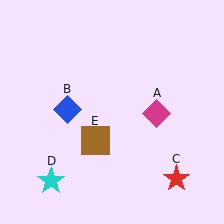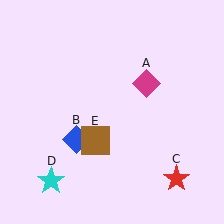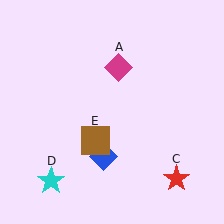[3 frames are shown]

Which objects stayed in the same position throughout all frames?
Red star (object C) and cyan star (object D) and brown square (object E) remained stationary.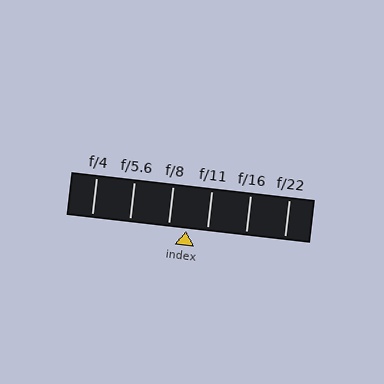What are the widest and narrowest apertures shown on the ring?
The widest aperture shown is f/4 and the narrowest is f/22.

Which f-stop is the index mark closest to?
The index mark is closest to f/8.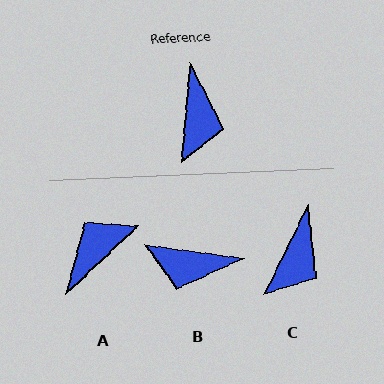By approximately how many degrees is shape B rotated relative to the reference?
Approximately 93 degrees clockwise.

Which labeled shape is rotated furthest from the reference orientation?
A, about 138 degrees away.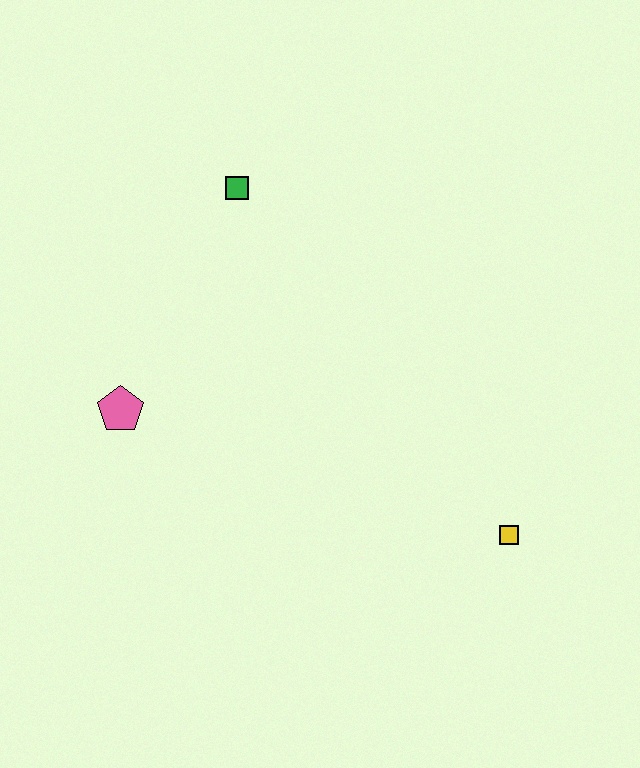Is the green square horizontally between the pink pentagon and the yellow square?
Yes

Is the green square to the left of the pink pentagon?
No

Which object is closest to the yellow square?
The pink pentagon is closest to the yellow square.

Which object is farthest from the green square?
The yellow square is farthest from the green square.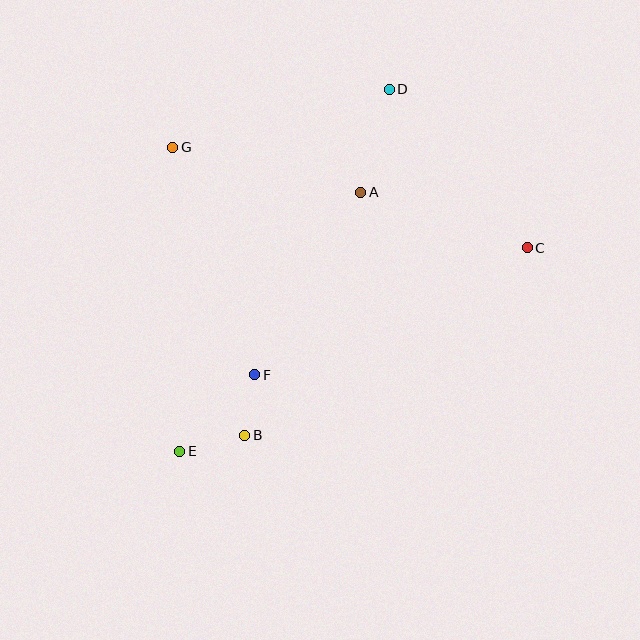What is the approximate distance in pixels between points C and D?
The distance between C and D is approximately 210 pixels.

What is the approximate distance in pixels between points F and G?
The distance between F and G is approximately 242 pixels.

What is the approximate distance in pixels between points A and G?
The distance between A and G is approximately 193 pixels.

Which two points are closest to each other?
Points B and F are closest to each other.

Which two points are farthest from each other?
Points D and E are farthest from each other.